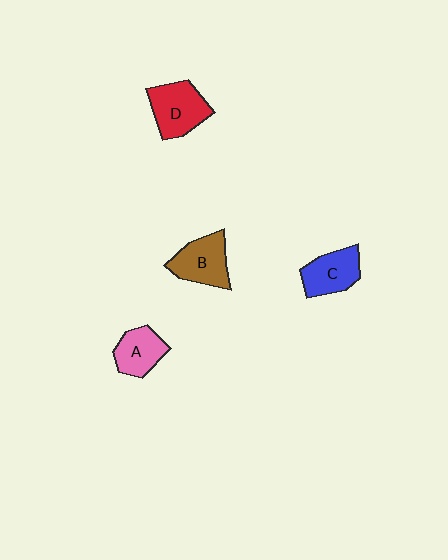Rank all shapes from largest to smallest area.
From largest to smallest: D (red), B (brown), C (blue), A (pink).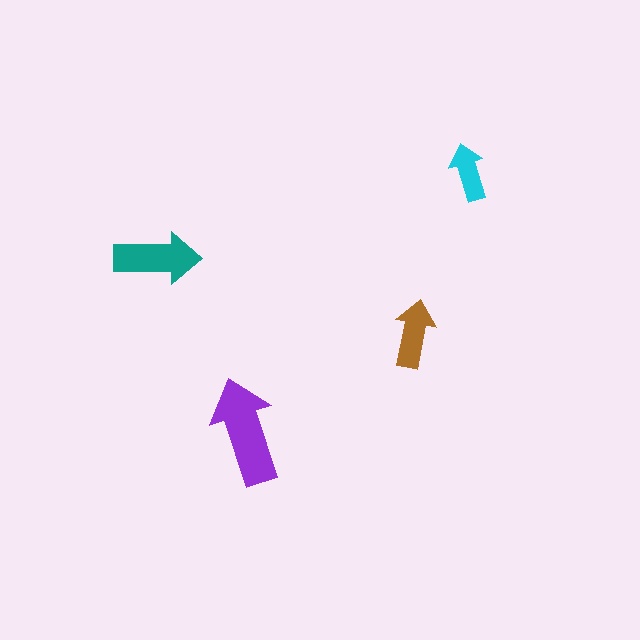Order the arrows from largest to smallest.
the purple one, the teal one, the brown one, the cyan one.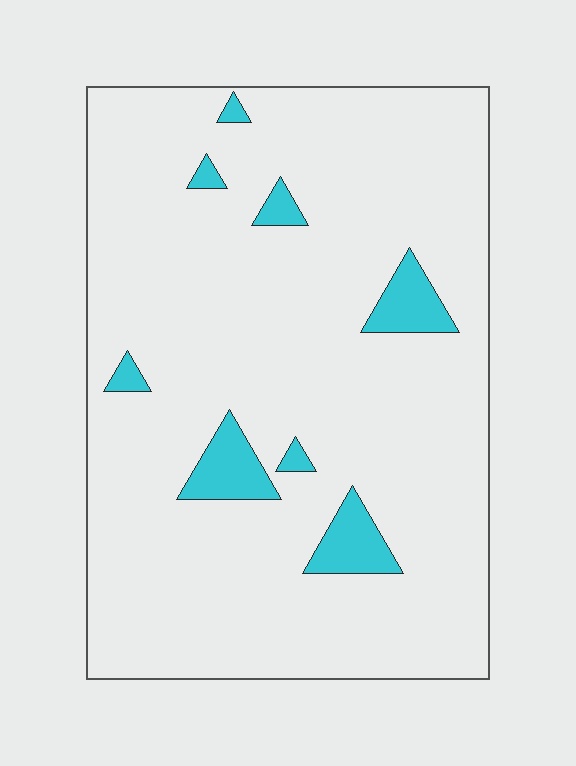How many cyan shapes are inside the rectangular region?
8.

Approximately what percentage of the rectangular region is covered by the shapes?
Approximately 10%.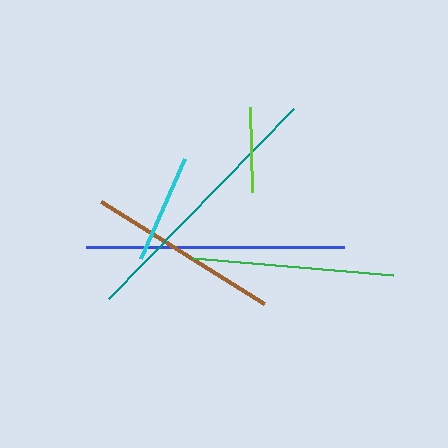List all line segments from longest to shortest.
From longest to shortest: teal, blue, green, brown, cyan, lime.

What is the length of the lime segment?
The lime segment is approximately 85 pixels long.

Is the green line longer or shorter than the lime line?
The green line is longer than the lime line.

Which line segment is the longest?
The teal line is the longest at approximately 265 pixels.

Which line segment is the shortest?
The lime line is the shortest at approximately 85 pixels.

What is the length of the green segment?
The green segment is approximately 201 pixels long.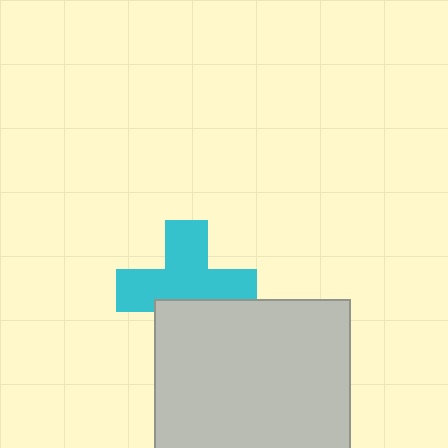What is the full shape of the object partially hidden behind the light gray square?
The partially hidden object is a cyan cross.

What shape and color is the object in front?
The object in front is a light gray square.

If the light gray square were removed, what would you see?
You would see the complete cyan cross.